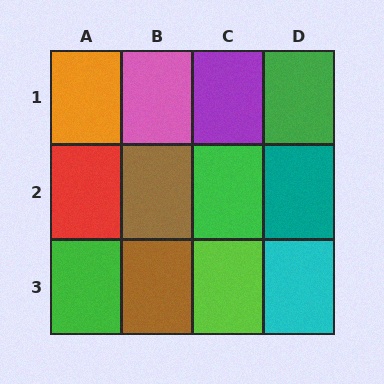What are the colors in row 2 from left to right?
Red, brown, green, teal.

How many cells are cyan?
1 cell is cyan.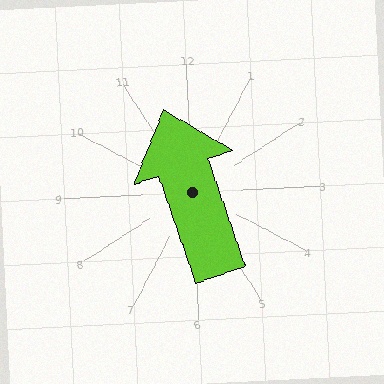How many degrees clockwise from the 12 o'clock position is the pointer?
Approximately 344 degrees.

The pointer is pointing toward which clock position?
Roughly 11 o'clock.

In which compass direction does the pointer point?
North.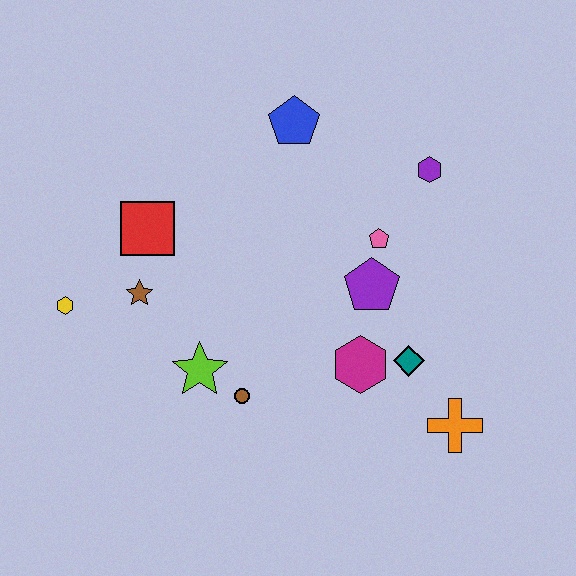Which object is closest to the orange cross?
The teal diamond is closest to the orange cross.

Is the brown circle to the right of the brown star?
Yes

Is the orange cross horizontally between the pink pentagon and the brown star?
No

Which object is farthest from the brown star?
The orange cross is farthest from the brown star.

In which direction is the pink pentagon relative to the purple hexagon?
The pink pentagon is below the purple hexagon.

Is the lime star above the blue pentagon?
No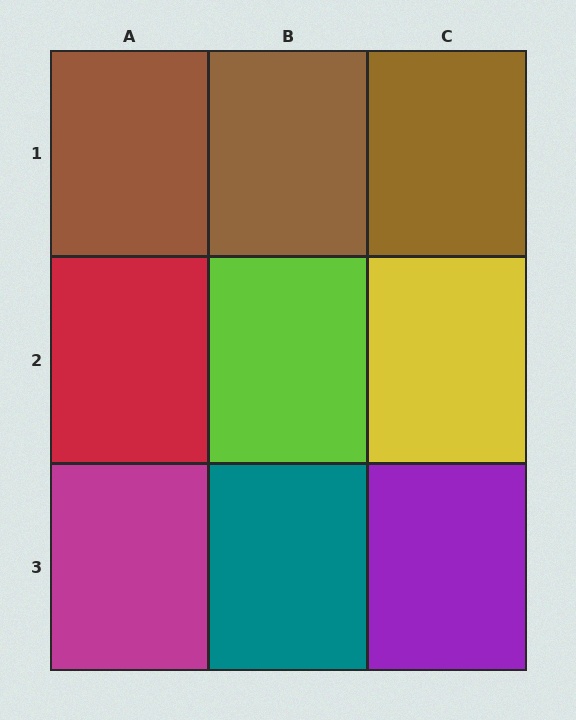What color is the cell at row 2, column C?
Yellow.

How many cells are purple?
1 cell is purple.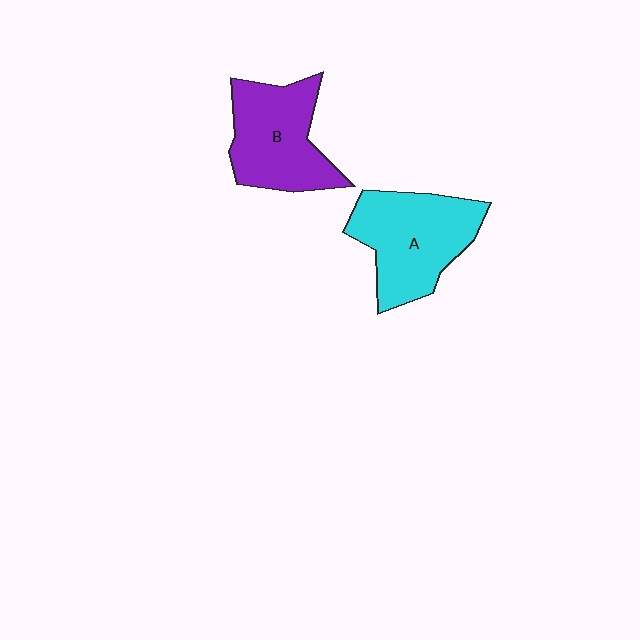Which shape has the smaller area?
Shape B (purple).